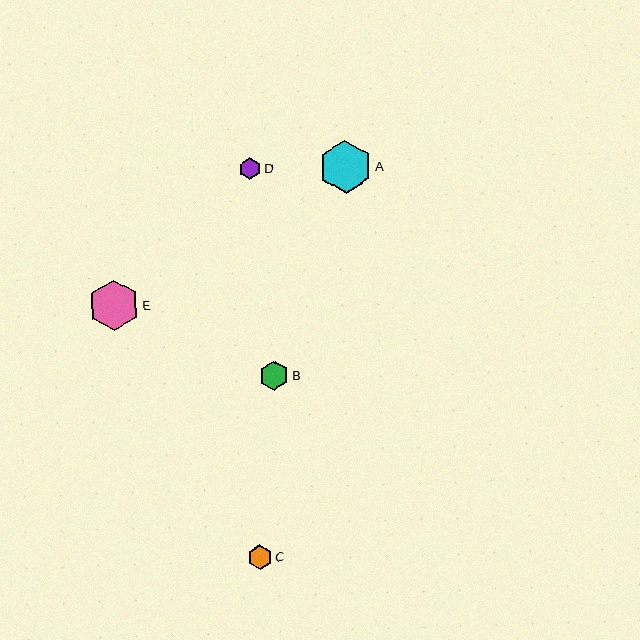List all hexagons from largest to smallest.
From largest to smallest: A, E, B, C, D.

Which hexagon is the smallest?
Hexagon D is the smallest with a size of approximately 22 pixels.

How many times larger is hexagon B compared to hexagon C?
Hexagon B is approximately 1.2 times the size of hexagon C.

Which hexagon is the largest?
Hexagon A is the largest with a size of approximately 53 pixels.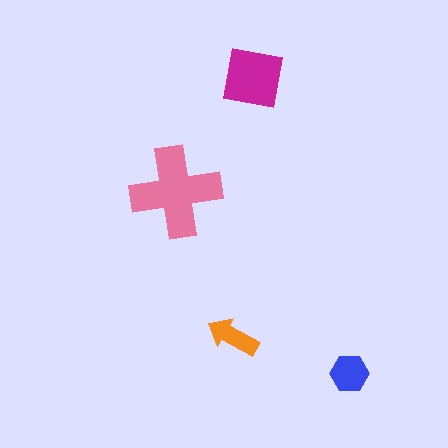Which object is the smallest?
The orange arrow.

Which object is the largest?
The pink cross.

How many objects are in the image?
There are 4 objects in the image.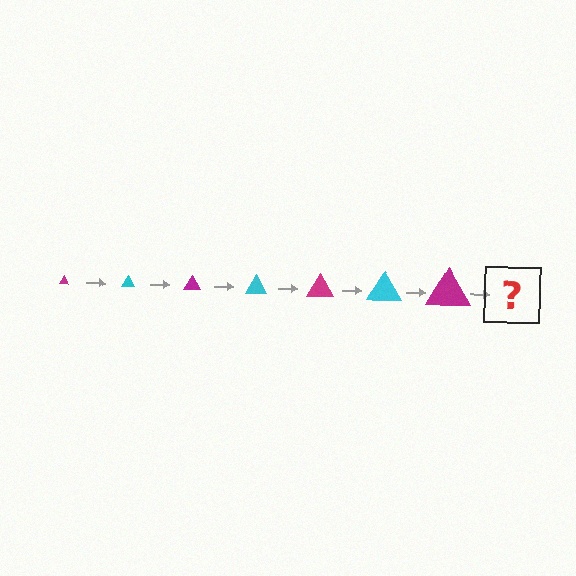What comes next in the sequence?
The next element should be a cyan triangle, larger than the previous one.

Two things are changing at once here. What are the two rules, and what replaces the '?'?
The two rules are that the triangle grows larger each step and the color cycles through magenta and cyan. The '?' should be a cyan triangle, larger than the previous one.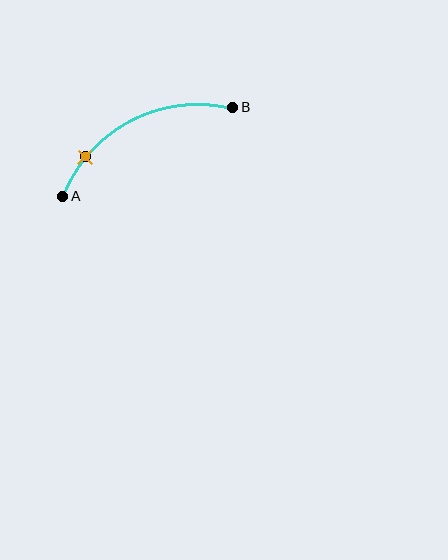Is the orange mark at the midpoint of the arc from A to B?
No. The orange mark lies on the arc but is closer to endpoint A. The arc midpoint would be at the point on the curve equidistant along the arc from both A and B.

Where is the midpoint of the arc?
The arc midpoint is the point on the curve farthest from the straight line joining A and B. It sits above that line.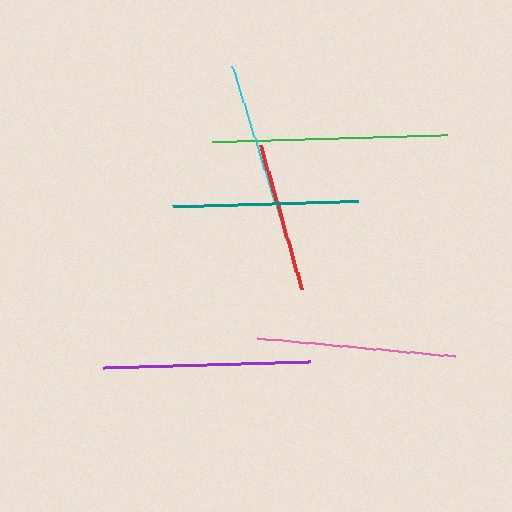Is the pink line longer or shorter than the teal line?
The pink line is longer than the teal line.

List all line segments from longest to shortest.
From longest to shortest: green, purple, pink, teal, cyan, red.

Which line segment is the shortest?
The red line is the shortest at approximately 150 pixels.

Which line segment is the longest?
The green line is the longest at approximately 234 pixels.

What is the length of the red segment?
The red segment is approximately 150 pixels long.